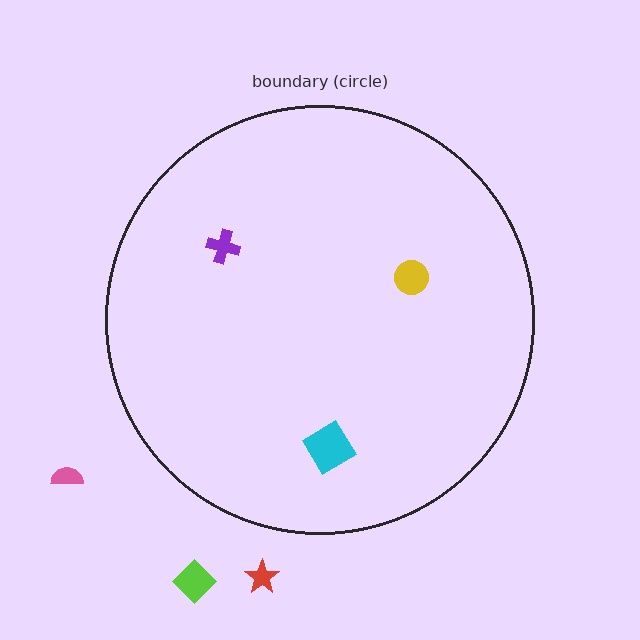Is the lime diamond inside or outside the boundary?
Outside.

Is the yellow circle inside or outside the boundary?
Inside.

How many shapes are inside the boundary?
3 inside, 3 outside.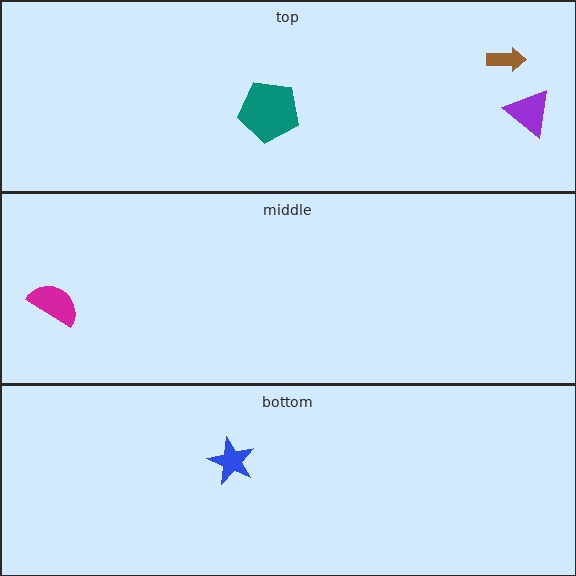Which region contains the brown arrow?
The top region.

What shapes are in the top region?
The purple triangle, the teal pentagon, the brown arrow.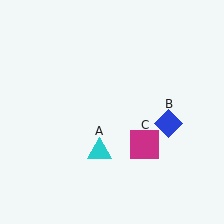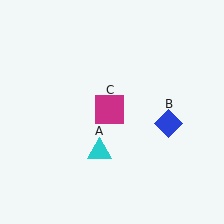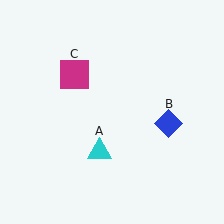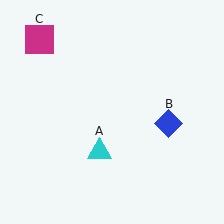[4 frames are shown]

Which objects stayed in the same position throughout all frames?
Cyan triangle (object A) and blue diamond (object B) remained stationary.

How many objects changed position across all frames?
1 object changed position: magenta square (object C).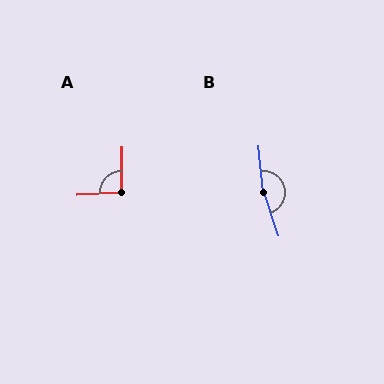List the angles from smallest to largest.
A (94°), B (167°).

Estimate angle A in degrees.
Approximately 94 degrees.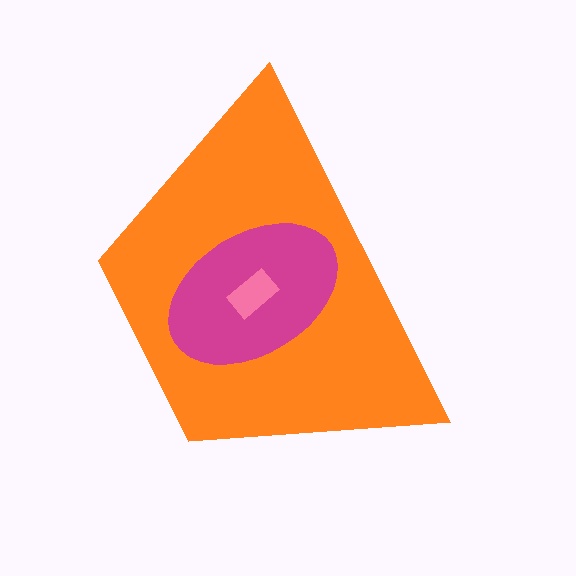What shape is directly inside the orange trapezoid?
The magenta ellipse.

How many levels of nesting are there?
3.